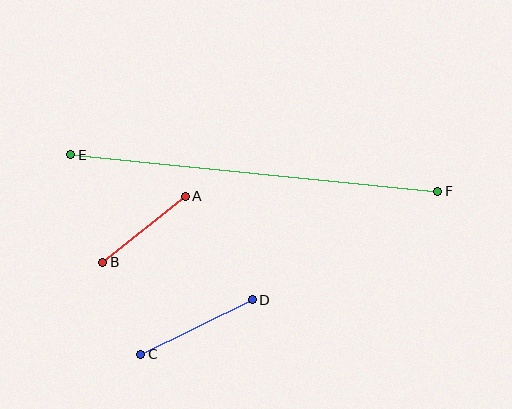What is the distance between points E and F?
The distance is approximately 369 pixels.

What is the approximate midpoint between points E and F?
The midpoint is at approximately (254, 173) pixels.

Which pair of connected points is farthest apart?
Points E and F are farthest apart.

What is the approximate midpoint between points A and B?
The midpoint is at approximately (144, 229) pixels.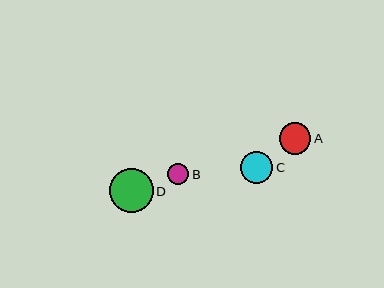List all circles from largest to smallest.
From largest to smallest: D, C, A, B.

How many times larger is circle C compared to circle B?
Circle C is approximately 1.5 times the size of circle B.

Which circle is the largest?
Circle D is the largest with a size of approximately 44 pixels.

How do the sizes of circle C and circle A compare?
Circle C and circle A are approximately the same size.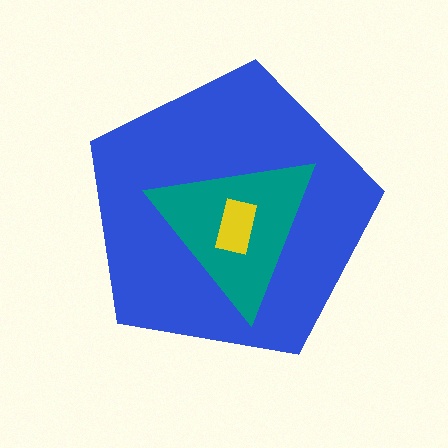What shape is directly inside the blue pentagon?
The teal triangle.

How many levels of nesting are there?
3.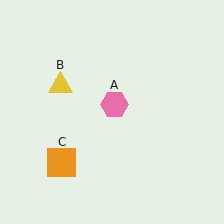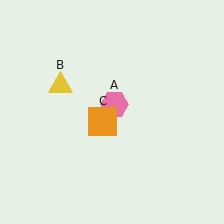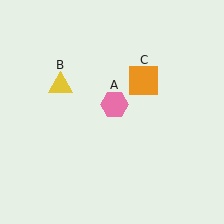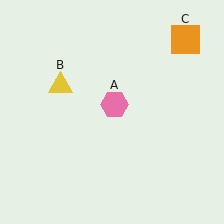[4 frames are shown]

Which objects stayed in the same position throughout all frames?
Pink hexagon (object A) and yellow triangle (object B) remained stationary.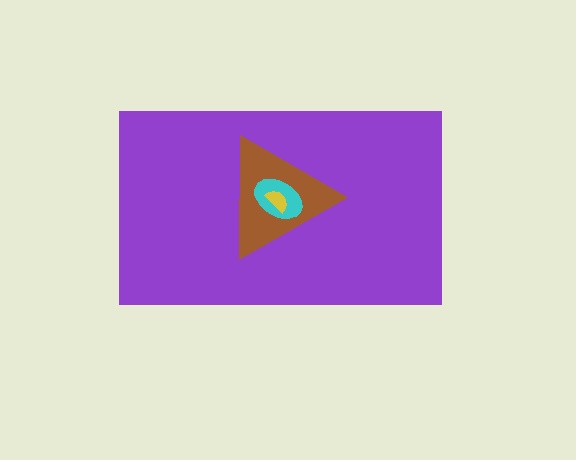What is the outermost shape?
The purple rectangle.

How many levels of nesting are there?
4.